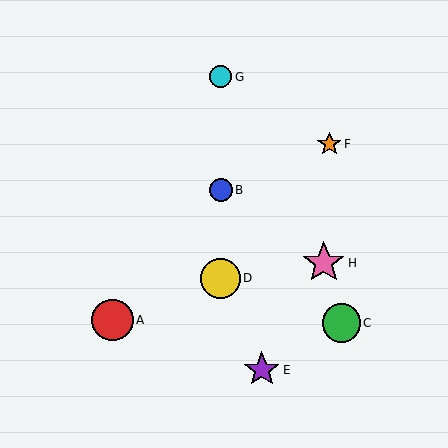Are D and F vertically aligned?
No, D is at x≈221 and F is at x≈329.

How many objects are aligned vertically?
3 objects (B, D, G) are aligned vertically.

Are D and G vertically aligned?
Yes, both are at x≈221.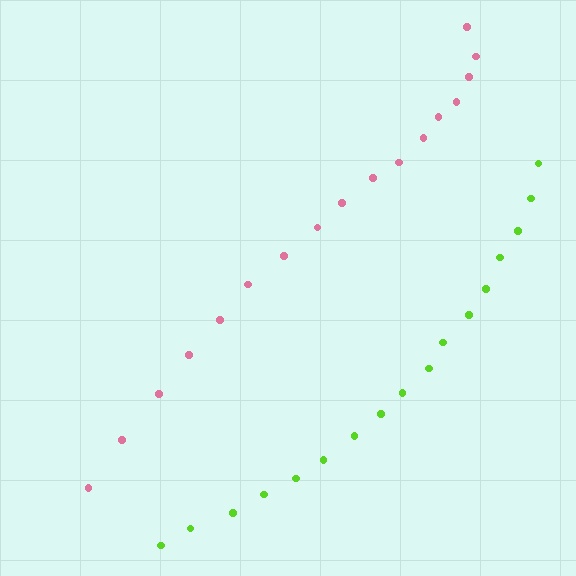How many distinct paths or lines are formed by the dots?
There are 2 distinct paths.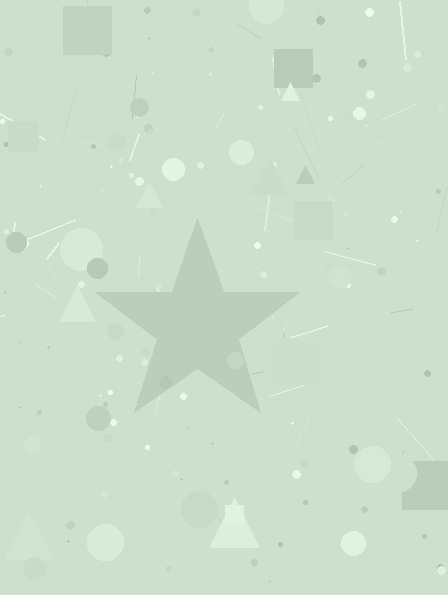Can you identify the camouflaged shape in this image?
The camouflaged shape is a star.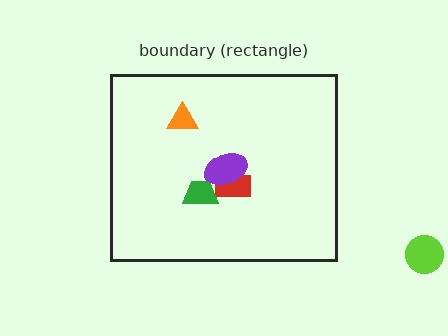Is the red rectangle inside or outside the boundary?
Inside.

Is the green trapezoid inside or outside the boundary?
Inside.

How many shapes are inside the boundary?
4 inside, 1 outside.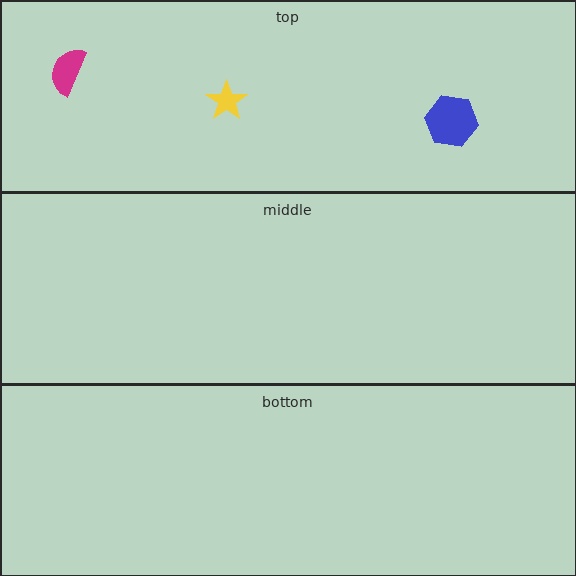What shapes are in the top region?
The blue hexagon, the yellow star, the magenta semicircle.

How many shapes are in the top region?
3.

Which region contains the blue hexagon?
The top region.